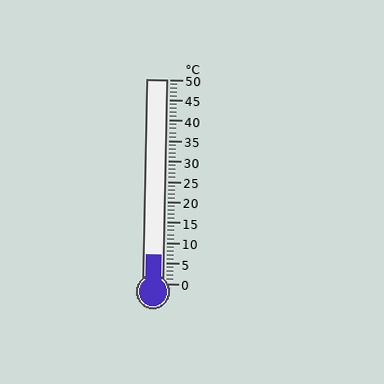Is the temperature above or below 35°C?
The temperature is below 35°C.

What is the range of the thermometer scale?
The thermometer scale ranges from 0°C to 50°C.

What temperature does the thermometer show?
The thermometer shows approximately 7°C.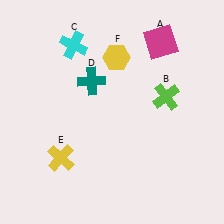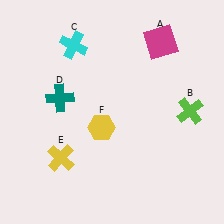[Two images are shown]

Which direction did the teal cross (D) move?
The teal cross (D) moved left.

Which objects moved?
The objects that moved are: the lime cross (B), the teal cross (D), the yellow hexagon (F).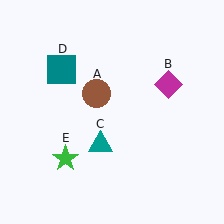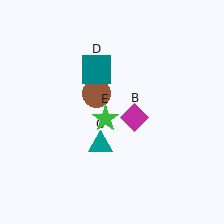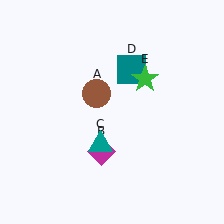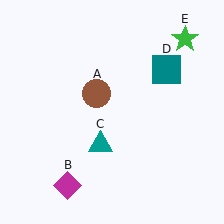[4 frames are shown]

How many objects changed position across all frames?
3 objects changed position: magenta diamond (object B), teal square (object D), green star (object E).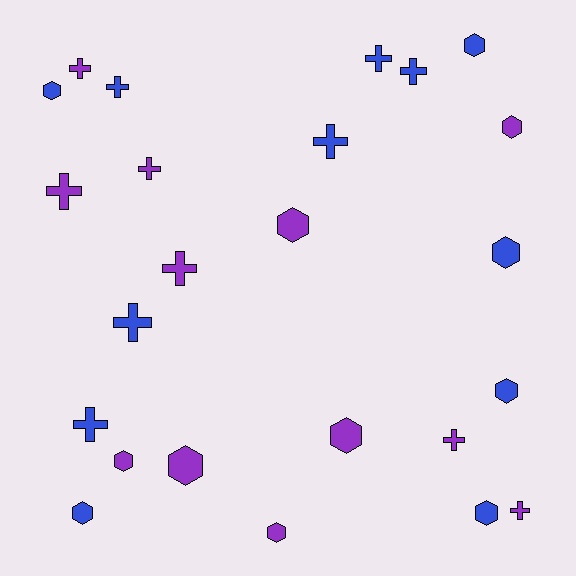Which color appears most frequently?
Purple, with 12 objects.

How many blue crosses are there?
There are 6 blue crosses.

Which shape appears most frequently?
Cross, with 12 objects.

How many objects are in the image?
There are 24 objects.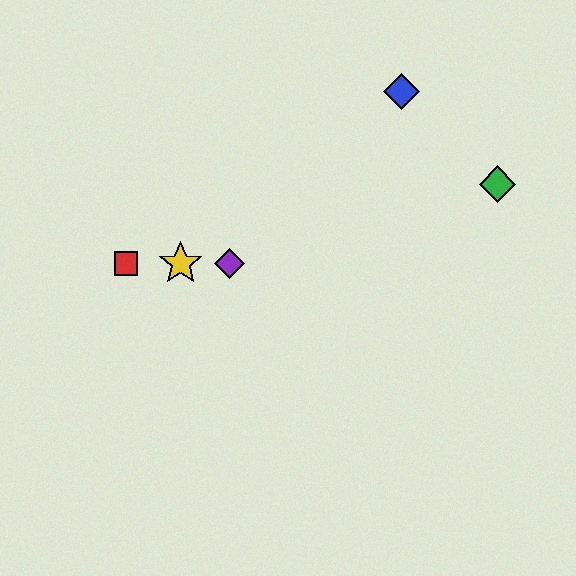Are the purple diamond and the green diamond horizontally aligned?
No, the purple diamond is at y≈264 and the green diamond is at y≈184.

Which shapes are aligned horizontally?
The red square, the yellow star, the purple diamond are aligned horizontally.